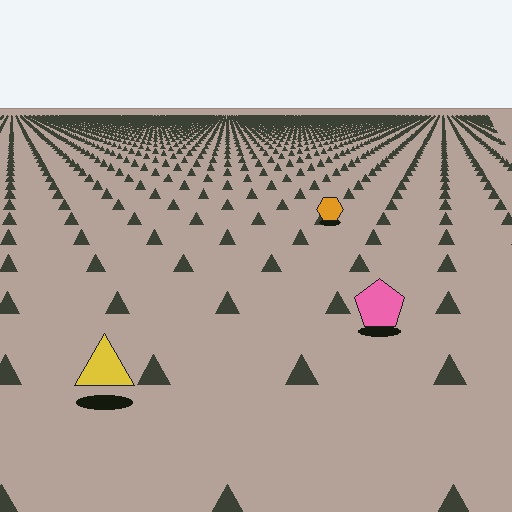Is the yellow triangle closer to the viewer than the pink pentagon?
Yes. The yellow triangle is closer — you can tell from the texture gradient: the ground texture is coarser near it.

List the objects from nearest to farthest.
From nearest to farthest: the yellow triangle, the pink pentagon, the orange hexagon.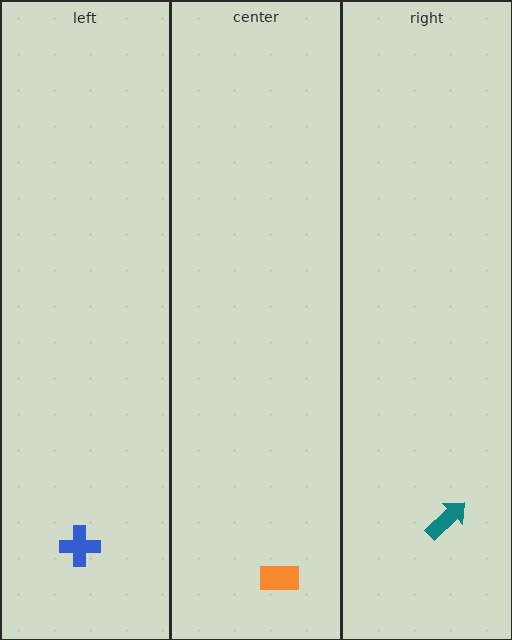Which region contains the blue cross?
The left region.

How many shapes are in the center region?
1.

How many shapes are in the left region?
1.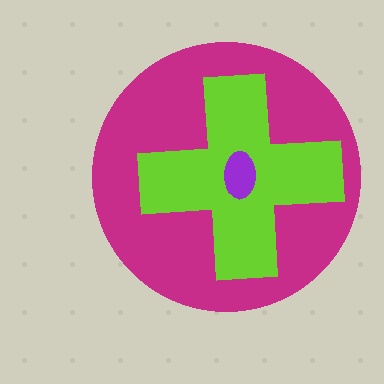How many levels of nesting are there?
3.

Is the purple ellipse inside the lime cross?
Yes.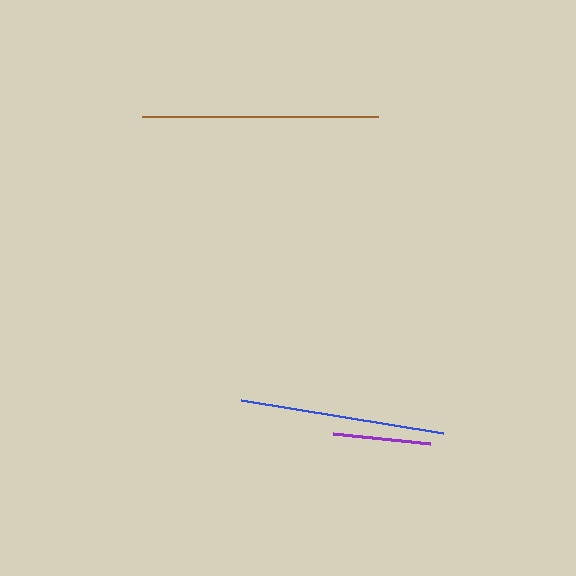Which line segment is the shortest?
The purple line is the shortest at approximately 96 pixels.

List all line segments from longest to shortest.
From longest to shortest: brown, blue, purple.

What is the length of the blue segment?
The blue segment is approximately 205 pixels long.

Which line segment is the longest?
The brown line is the longest at approximately 236 pixels.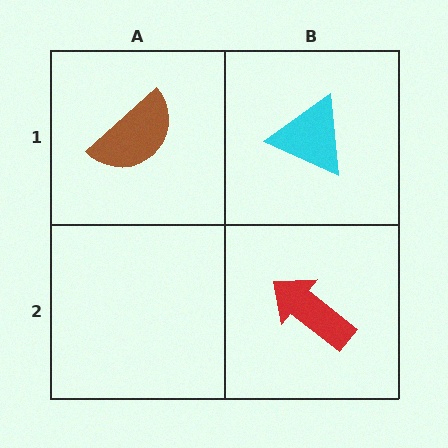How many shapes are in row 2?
1 shape.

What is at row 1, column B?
A cyan triangle.